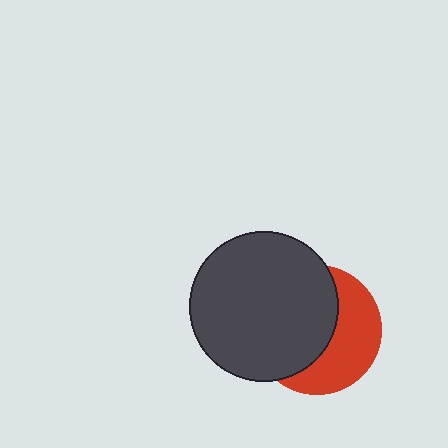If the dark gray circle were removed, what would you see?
You would see the complete red circle.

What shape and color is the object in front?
The object in front is a dark gray circle.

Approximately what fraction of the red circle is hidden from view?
Roughly 56% of the red circle is hidden behind the dark gray circle.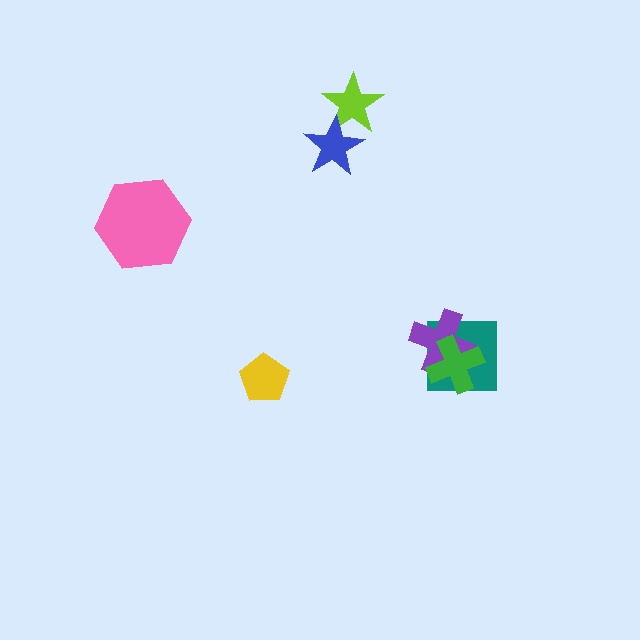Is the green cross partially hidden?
No, no other shape covers it.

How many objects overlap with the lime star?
1 object overlaps with the lime star.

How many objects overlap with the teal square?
2 objects overlap with the teal square.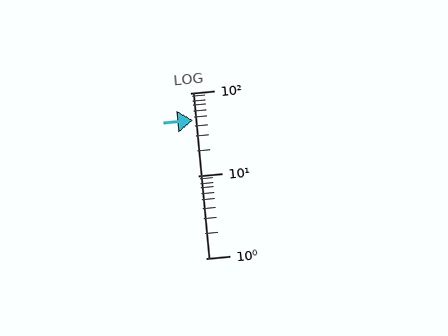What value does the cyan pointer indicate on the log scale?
The pointer indicates approximately 47.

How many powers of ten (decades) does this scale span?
The scale spans 2 decades, from 1 to 100.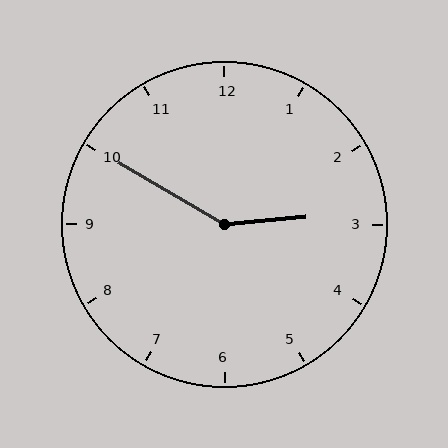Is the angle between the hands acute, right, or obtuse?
It is obtuse.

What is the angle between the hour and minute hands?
Approximately 145 degrees.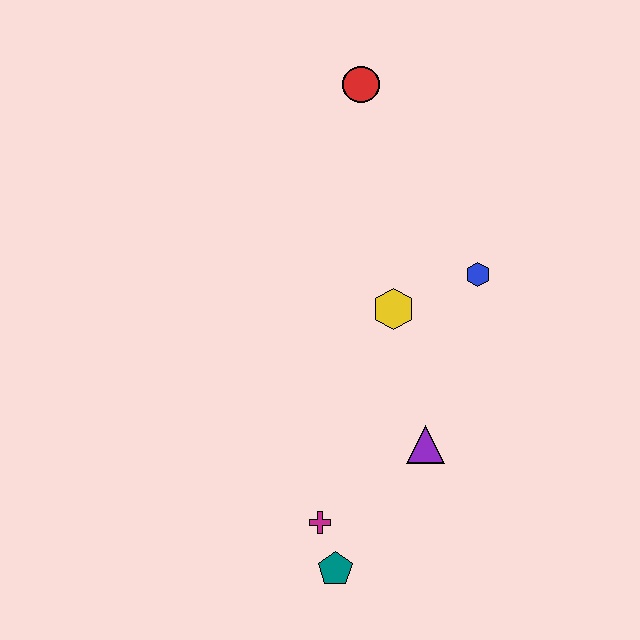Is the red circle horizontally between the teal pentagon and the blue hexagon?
Yes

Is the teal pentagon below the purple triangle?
Yes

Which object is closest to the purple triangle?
The magenta cross is closest to the purple triangle.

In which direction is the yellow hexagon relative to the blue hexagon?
The yellow hexagon is to the left of the blue hexagon.